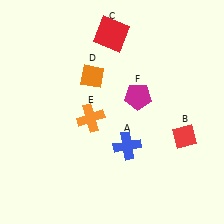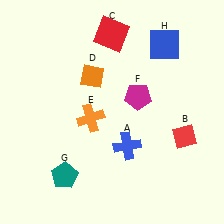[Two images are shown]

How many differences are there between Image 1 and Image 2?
There are 2 differences between the two images.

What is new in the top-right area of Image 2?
A blue square (H) was added in the top-right area of Image 2.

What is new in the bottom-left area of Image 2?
A teal pentagon (G) was added in the bottom-left area of Image 2.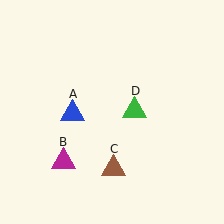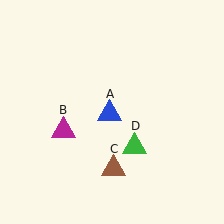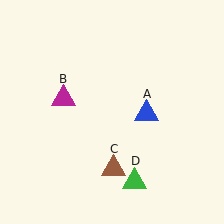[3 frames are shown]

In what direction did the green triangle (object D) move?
The green triangle (object D) moved down.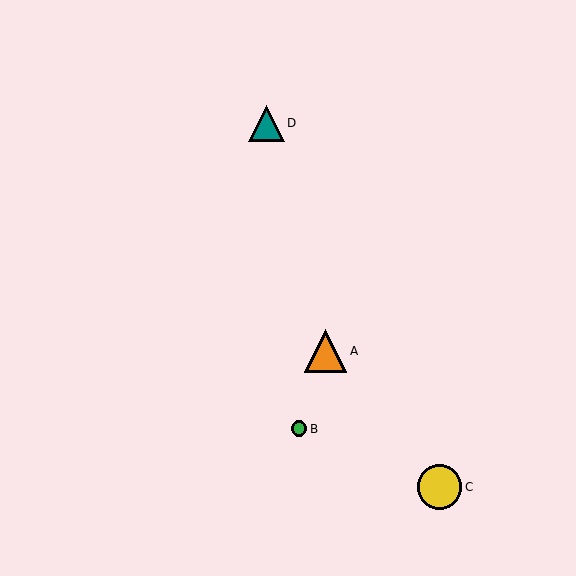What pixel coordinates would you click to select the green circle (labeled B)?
Click at (299, 429) to select the green circle B.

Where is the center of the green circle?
The center of the green circle is at (299, 429).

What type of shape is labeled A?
Shape A is an orange triangle.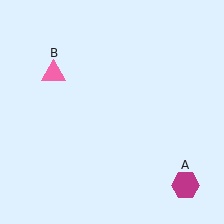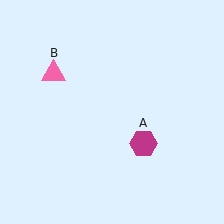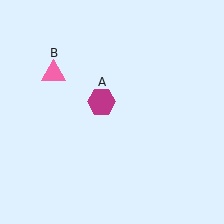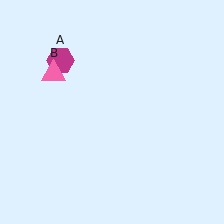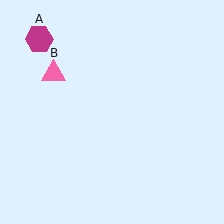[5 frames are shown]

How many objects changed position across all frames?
1 object changed position: magenta hexagon (object A).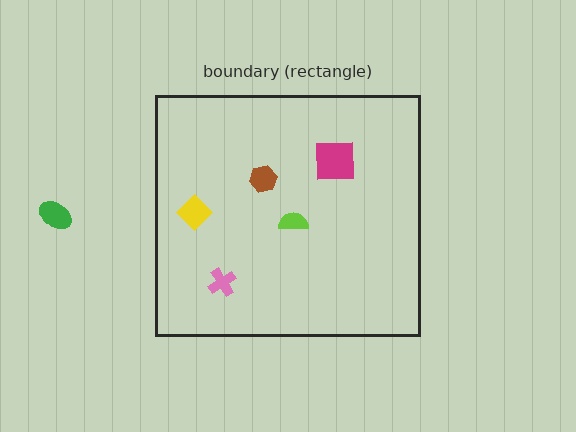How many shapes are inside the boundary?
5 inside, 1 outside.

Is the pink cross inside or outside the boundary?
Inside.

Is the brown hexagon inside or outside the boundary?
Inside.